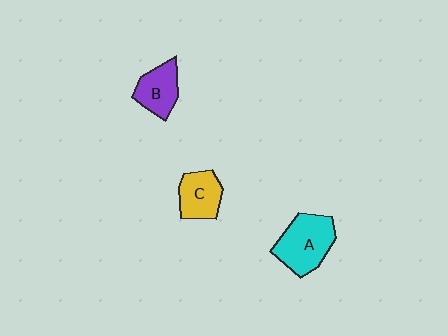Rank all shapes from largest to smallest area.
From largest to smallest: A (cyan), B (purple), C (yellow).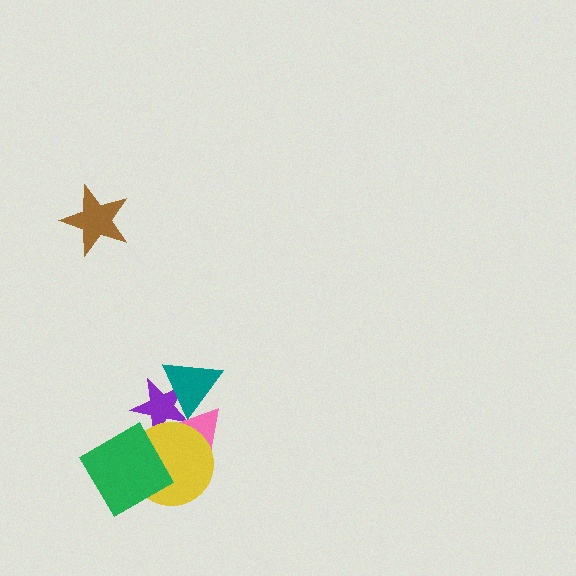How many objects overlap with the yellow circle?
3 objects overlap with the yellow circle.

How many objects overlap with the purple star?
4 objects overlap with the purple star.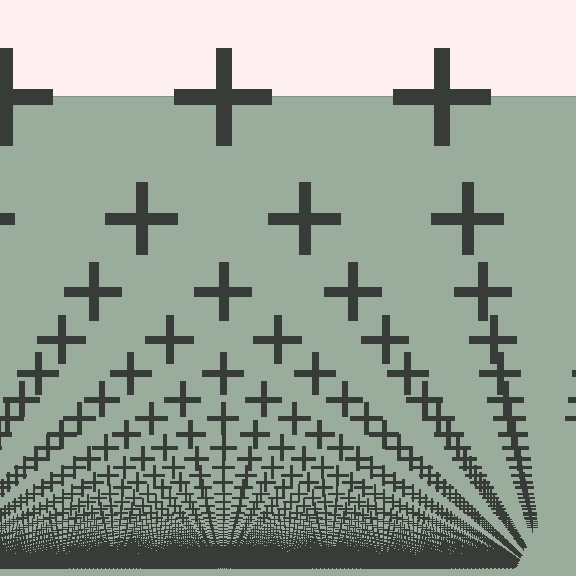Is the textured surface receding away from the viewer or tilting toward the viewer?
The surface appears to tilt toward the viewer. Texture elements get larger and sparser toward the top.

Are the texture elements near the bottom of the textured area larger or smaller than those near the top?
Smaller. The gradient is inverted — elements near the bottom are smaller and denser.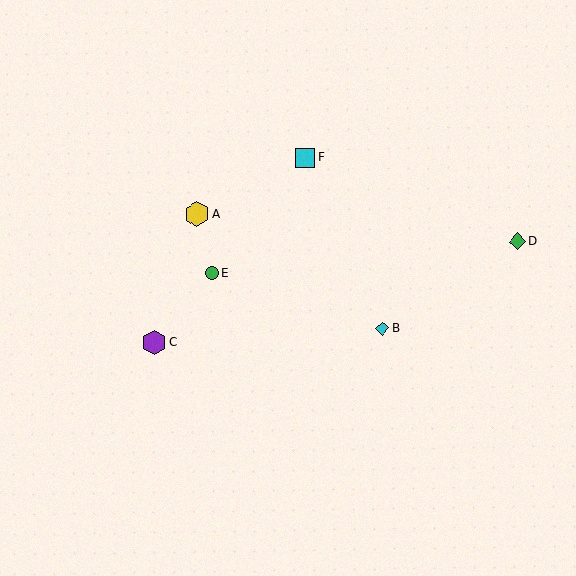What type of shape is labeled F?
Shape F is a cyan square.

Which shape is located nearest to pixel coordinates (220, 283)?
The green circle (labeled E) at (212, 274) is nearest to that location.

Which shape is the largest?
The yellow hexagon (labeled A) is the largest.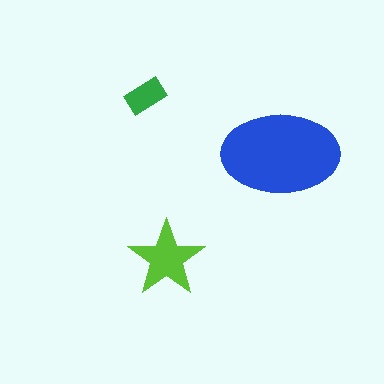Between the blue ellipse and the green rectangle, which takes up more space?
The blue ellipse.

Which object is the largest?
The blue ellipse.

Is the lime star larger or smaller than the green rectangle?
Larger.